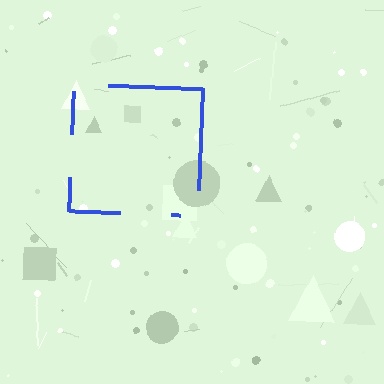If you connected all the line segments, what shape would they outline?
They would outline a square.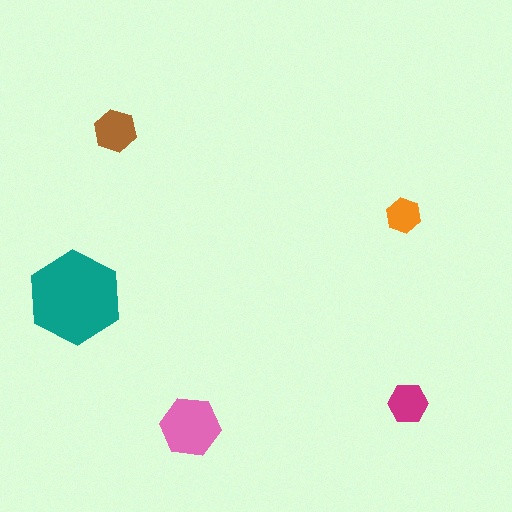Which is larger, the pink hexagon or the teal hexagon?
The teal one.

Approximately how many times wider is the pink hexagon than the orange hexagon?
About 1.5 times wider.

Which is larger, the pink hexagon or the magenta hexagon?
The pink one.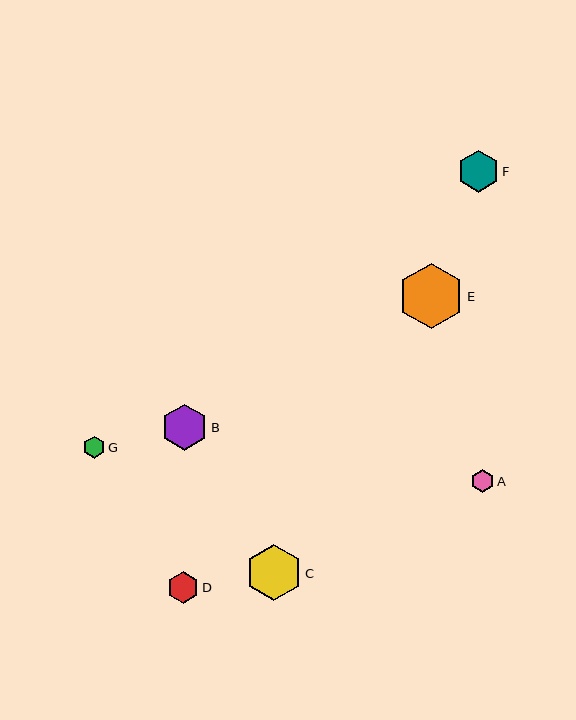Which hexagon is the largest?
Hexagon E is the largest with a size of approximately 65 pixels.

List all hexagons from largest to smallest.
From largest to smallest: E, C, B, F, D, A, G.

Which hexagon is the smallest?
Hexagon G is the smallest with a size of approximately 22 pixels.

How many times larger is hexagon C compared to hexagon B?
Hexagon C is approximately 1.2 times the size of hexagon B.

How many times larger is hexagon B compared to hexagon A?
Hexagon B is approximately 2.0 times the size of hexagon A.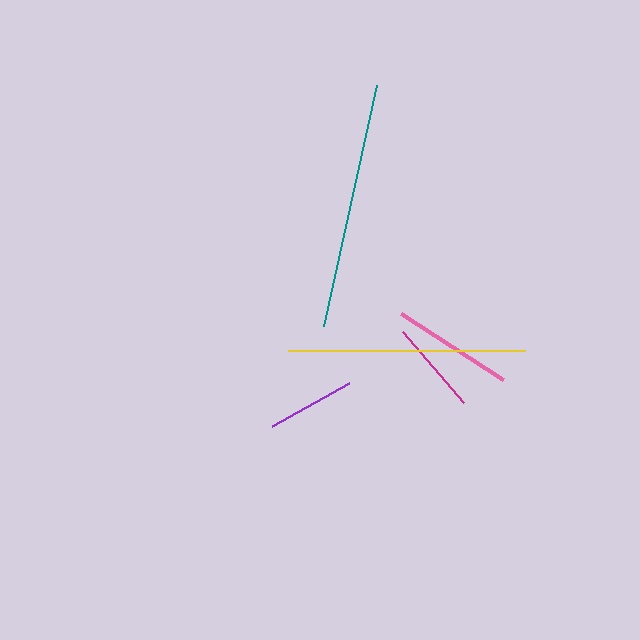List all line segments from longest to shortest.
From longest to shortest: teal, yellow, pink, magenta, purple.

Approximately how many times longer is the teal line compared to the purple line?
The teal line is approximately 2.8 times the length of the purple line.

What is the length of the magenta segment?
The magenta segment is approximately 94 pixels long.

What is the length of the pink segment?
The pink segment is approximately 121 pixels long.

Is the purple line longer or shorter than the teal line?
The teal line is longer than the purple line.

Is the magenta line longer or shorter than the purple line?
The magenta line is longer than the purple line.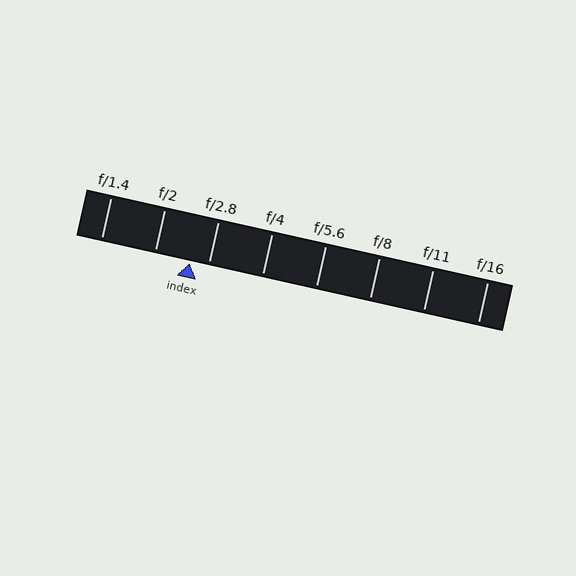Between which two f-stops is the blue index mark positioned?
The index mark is between f/2 and f/2.8.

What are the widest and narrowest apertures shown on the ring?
The widest aperture shown is f/1.4 and the narrowest is f/16.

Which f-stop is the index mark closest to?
The index mark is closest to f/2.8.